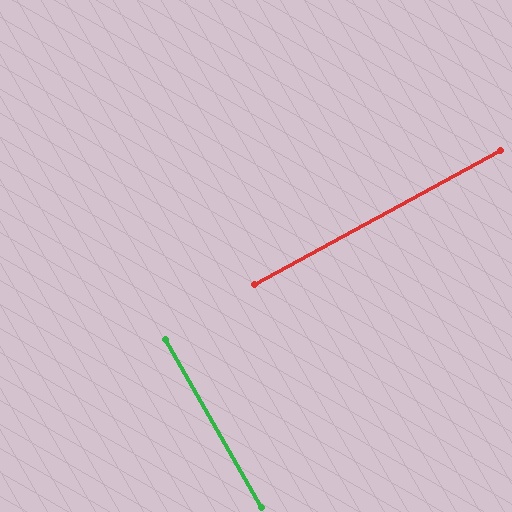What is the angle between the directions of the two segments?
Approximately 89 degrees.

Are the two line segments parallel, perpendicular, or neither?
Perpendicular — they meet at approximately 89°.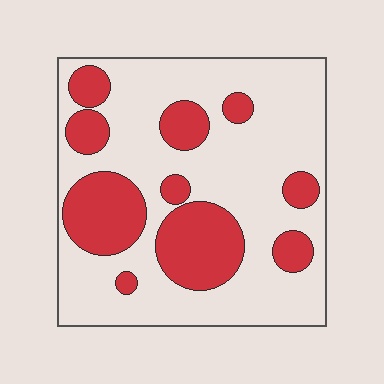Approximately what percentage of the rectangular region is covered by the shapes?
Approximately 30%.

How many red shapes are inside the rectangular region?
10.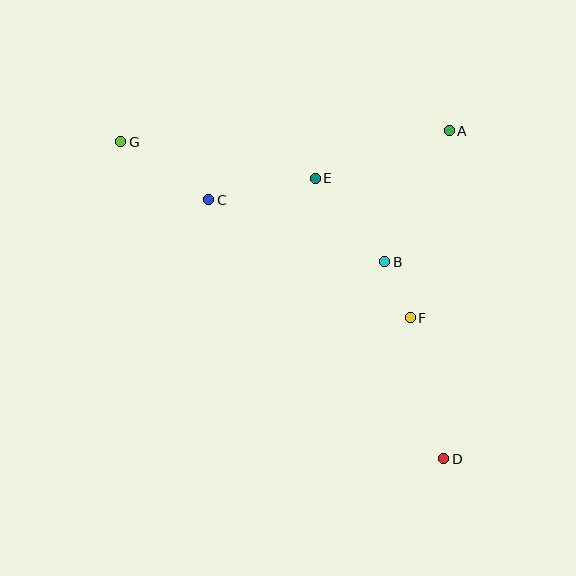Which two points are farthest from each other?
Points D and G are farthest from each other.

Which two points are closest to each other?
Points B and F are closest to each other.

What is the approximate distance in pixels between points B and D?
The distance between B and D is approximately 206 pixels.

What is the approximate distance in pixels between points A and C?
The distance between A and C is approximately 250 pixels.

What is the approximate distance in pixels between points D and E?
The distance between D and E is approximately 309 pixels.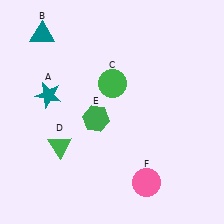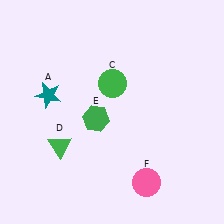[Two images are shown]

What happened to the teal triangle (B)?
The teal triangle (B) was removed in Image 2. It was in the top-left area of Image 1.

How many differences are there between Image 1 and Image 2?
There is 1 difference between the two images.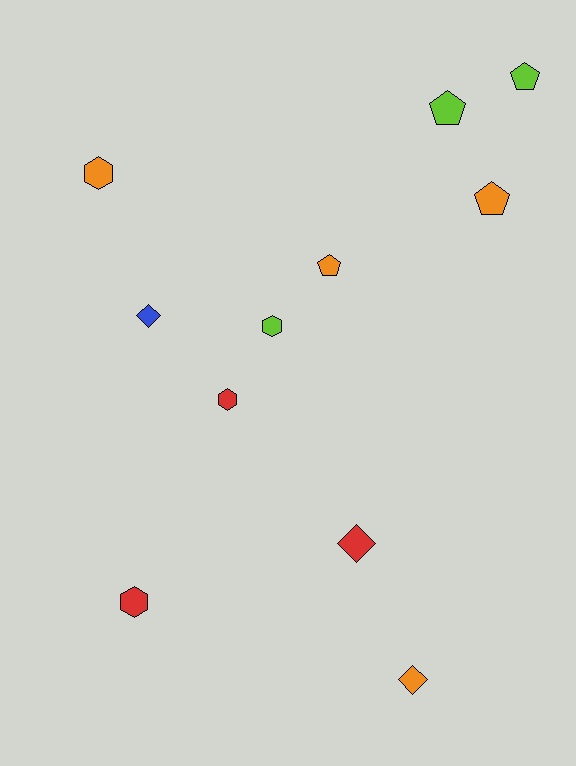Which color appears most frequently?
Orange, with 4 objects.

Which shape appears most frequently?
Pentagon, with 4 objects.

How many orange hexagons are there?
There is 1 orange hexagon.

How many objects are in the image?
There are 11 objects.